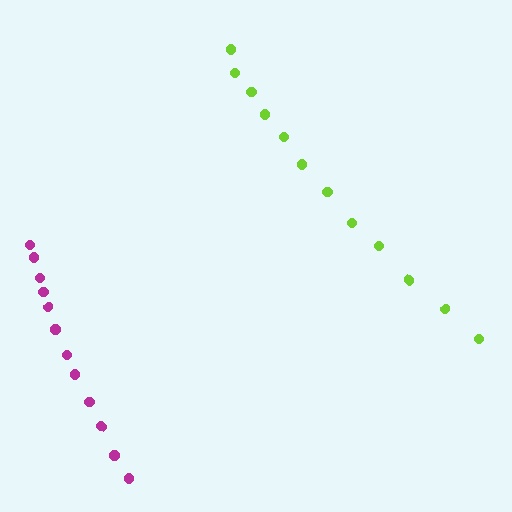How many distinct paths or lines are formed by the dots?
There are 2 distinct paths.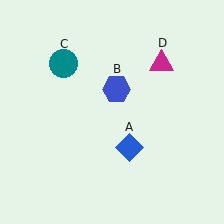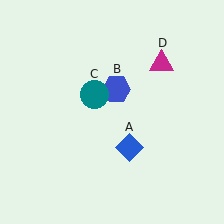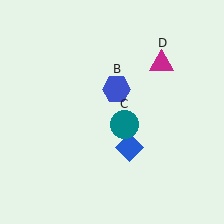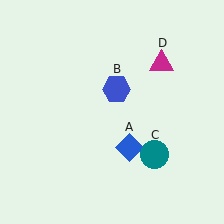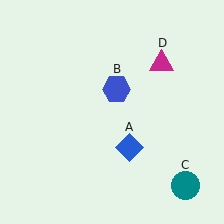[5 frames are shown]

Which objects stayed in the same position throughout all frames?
Blue diamond (object A) and blue hexagon (object B) and magenta triangle (object D) remained stationary.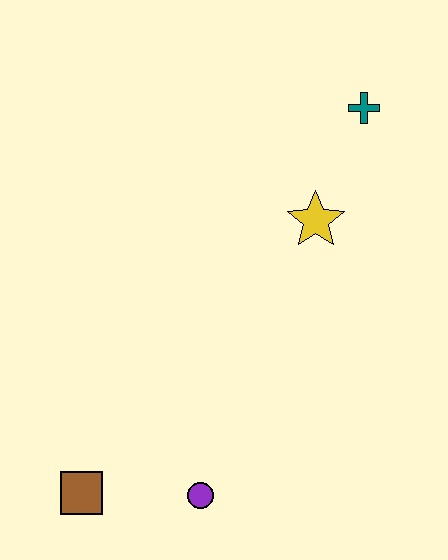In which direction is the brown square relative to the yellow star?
The brown square is below the yellow star.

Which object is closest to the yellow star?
The teal cross is closest to the yellow star.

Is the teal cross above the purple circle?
Yes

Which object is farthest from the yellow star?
The brown square is farthest from the yellow star.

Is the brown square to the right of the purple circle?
No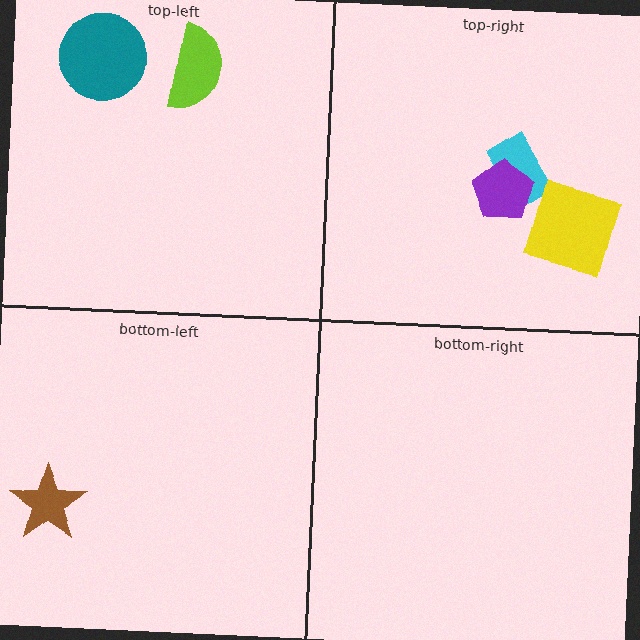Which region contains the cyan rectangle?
The top-right region.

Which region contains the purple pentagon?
The top-right region.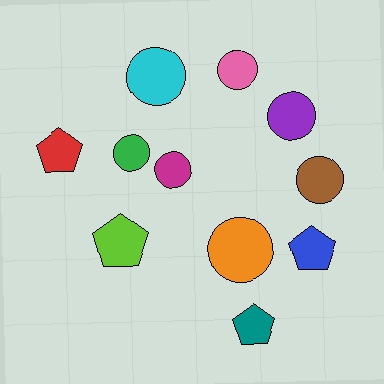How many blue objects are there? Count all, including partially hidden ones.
There is 1 blue object.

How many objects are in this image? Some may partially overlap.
There are 11 objects.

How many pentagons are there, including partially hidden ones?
There are 4 pentagons.